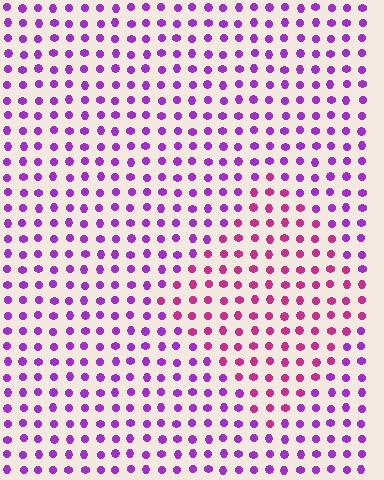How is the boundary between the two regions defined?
The boundary is defined purely by a slight shift in hue (about 39 degrees). Spacing, size, and orientation are identical on both sides.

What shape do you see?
I see a diamond.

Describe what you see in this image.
The image is filled with small purple elements in a uniform arrangement. A diamond-shaped region is visible where the elements are tinted to a slightly different hue, forming a subtle color boundary.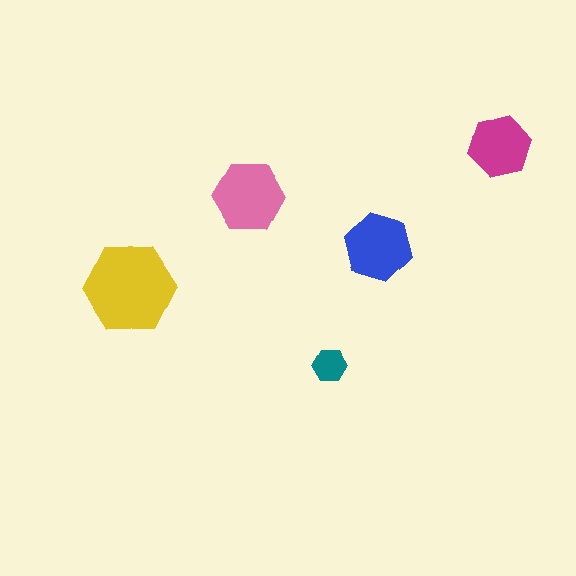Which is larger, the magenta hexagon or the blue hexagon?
The blue one.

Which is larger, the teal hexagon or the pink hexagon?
The pink one.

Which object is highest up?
The magenta hexagon is topmost.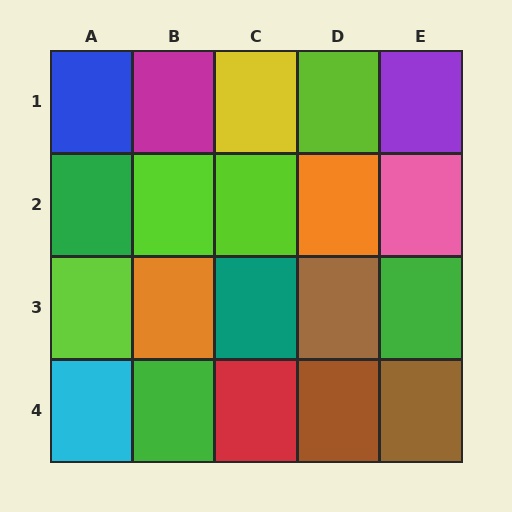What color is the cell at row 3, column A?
Lime.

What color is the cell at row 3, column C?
Teal.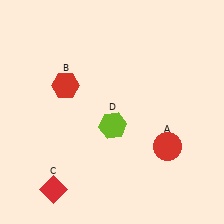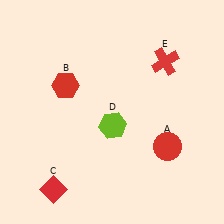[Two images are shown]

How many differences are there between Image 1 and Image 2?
There is 1 difference between the two images.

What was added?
A red cross (E) was added in Image 2.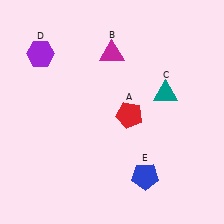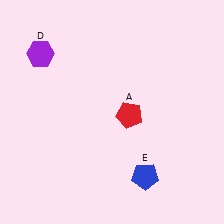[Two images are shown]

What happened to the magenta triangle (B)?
The magenta triangle (B) was removed in Image 2. It was in the top-left area of Image 1.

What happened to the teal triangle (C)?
The teal triangle (C) was removed in Image 2. It was in the top-right area of Image 1.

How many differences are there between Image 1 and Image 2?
There are 2 differences between the two images.